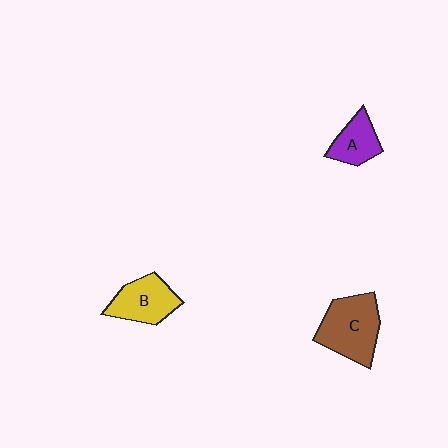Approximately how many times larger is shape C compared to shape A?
Approximately 1.8 times.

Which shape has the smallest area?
Shape A (purple).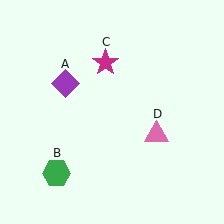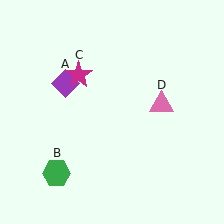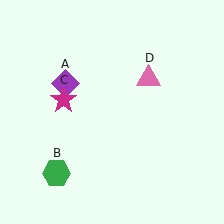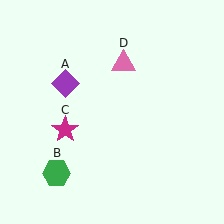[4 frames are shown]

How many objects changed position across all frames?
2 objects changed position: magenta star (object C), pink triangle (object D).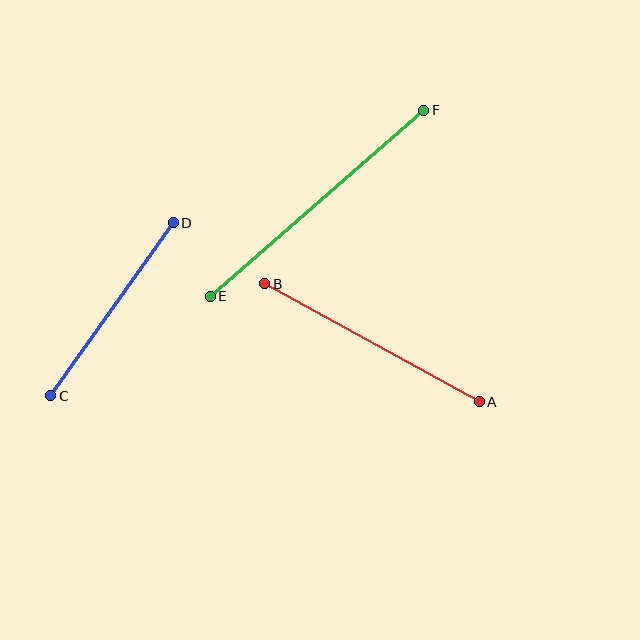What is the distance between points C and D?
The distance is approximately 212 pixels.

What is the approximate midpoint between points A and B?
The midpoint is at approximately (372, 343) pixels.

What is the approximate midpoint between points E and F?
The midpoint is at approximately (317, 203) pixels.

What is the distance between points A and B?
The distance is approximately 245 pixels.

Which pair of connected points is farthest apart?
Points E and F are farthest apart.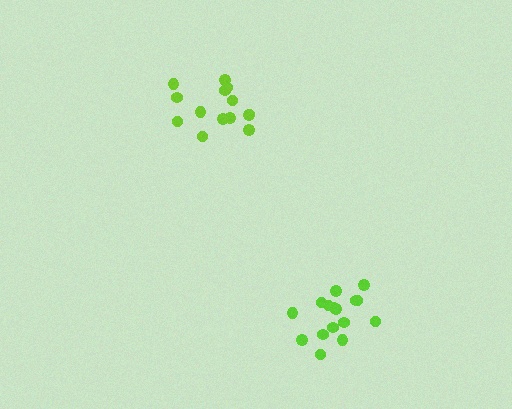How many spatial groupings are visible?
There are 2 spatial groupings.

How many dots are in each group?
Group 1: 14 dots, Group 2: 16 dots (30 total).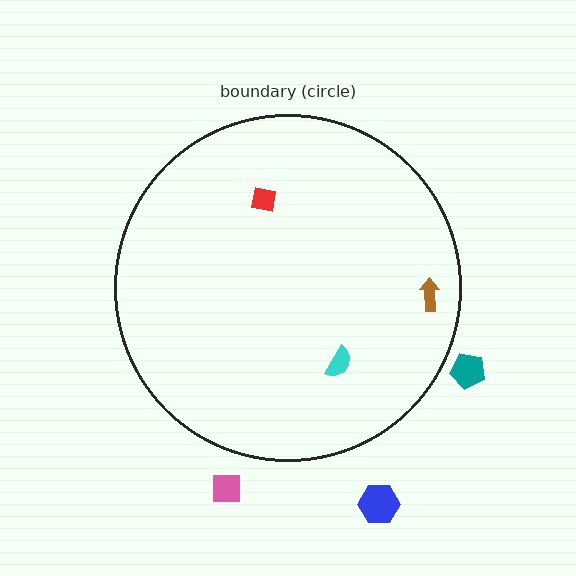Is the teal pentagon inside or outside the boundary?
Outside.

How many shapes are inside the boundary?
3 inside, 3 outside.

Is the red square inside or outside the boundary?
Inside.